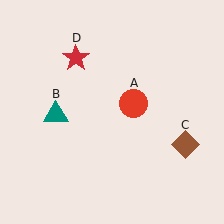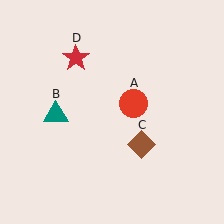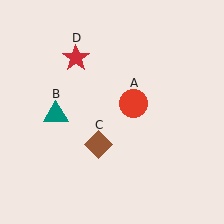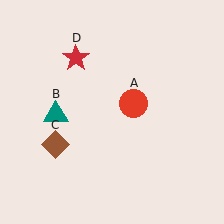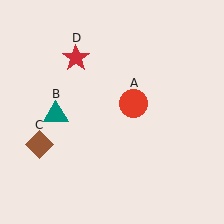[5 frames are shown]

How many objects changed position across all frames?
1 object changed position: brown diamond (object C).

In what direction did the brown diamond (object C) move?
The brown diamond (object C) moved left.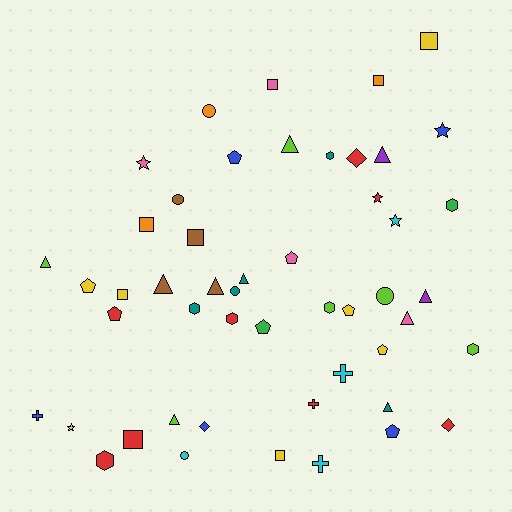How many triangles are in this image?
There are 10 triangles.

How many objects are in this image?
There are 50 objects.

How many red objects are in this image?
There are 8 red objects.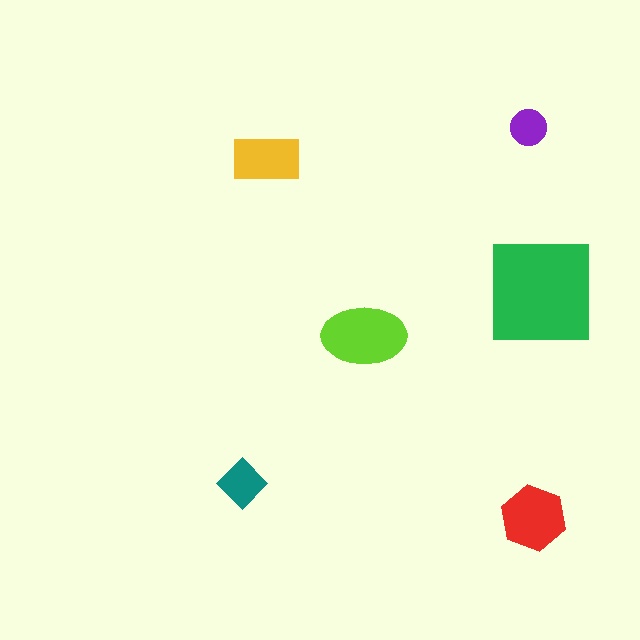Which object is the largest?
The green square.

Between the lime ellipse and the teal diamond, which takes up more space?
The lime ellipse.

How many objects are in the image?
There are 6 objects in the image.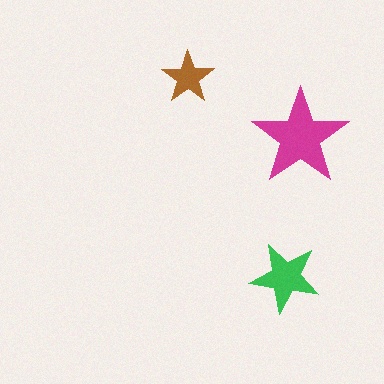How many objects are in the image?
There are 3 objects in the image.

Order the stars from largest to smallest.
the magenta one, the green one, the brown one.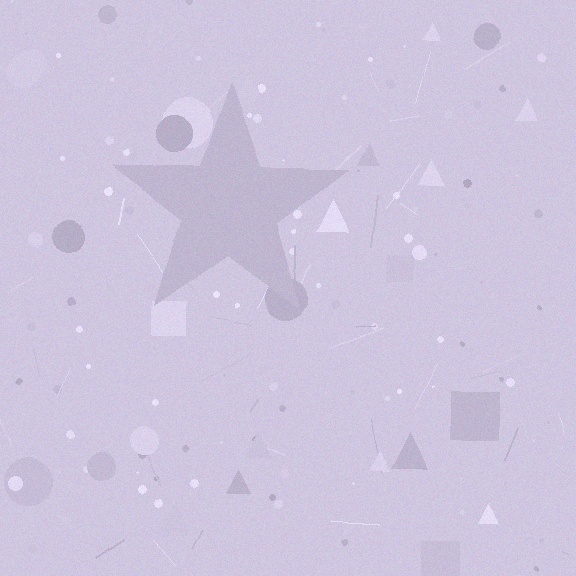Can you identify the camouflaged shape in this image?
The camouflaged shape is a star.